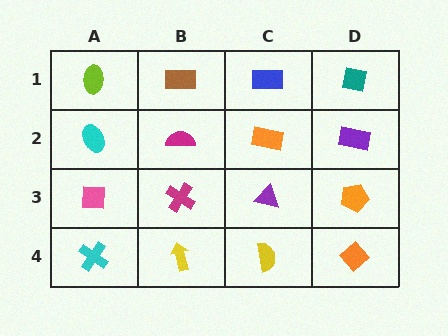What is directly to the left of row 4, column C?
A yellow arrow.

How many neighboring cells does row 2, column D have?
3.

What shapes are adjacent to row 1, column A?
A cyan ellipse (row 2, column A), a brown rectangle (row 1, column B).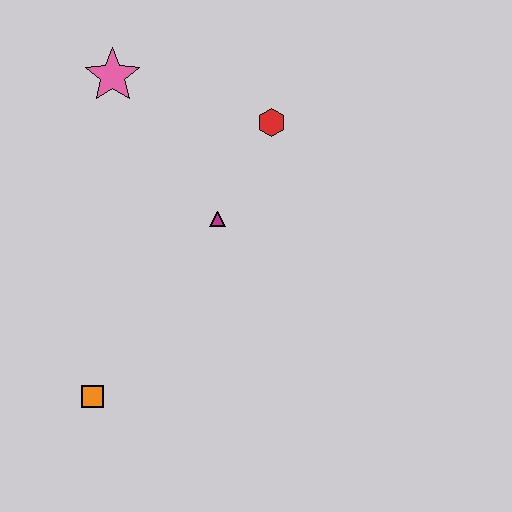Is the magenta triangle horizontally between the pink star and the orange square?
No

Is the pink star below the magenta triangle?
No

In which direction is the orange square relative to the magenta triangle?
The orange square is below the magenta triangle.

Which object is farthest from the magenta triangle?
The orange square is farthest from the magenta triangle.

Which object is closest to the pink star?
The red hexagon is closest to the pink star.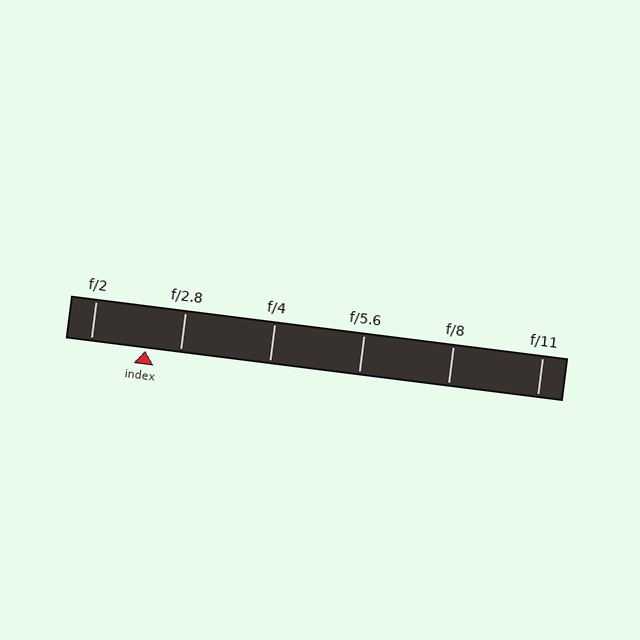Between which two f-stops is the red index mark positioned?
The index mark is between f/2 and f/2.8.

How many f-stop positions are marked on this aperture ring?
There are 6 f-stop positions marked.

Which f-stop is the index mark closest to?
The index mark is closest to f/2.8.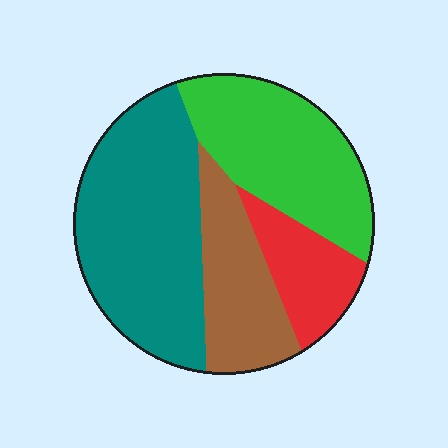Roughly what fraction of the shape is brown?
Brown takes up about one fifth (1/5) of the shape.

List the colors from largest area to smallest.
From largest to smallest: teal, green, brown, red.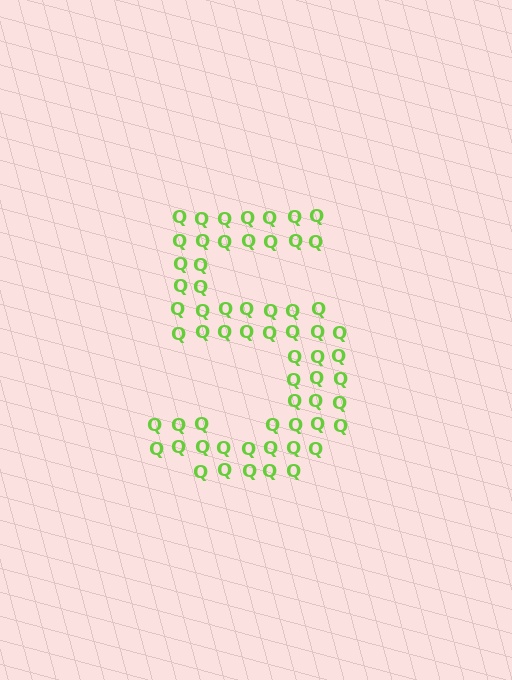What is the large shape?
The large shape is the digit 5.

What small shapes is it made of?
It is made of small letter Q's.